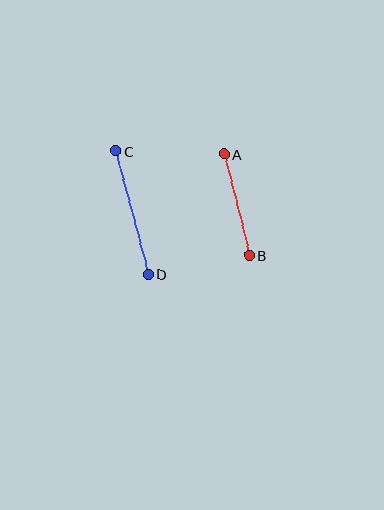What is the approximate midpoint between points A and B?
The midpoint is at approximately (237, 205) pixels.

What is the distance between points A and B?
The distance is approximately 104 pixels.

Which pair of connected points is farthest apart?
Points C and D are farthest apart.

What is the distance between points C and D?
The distance is approximately 128 pixels.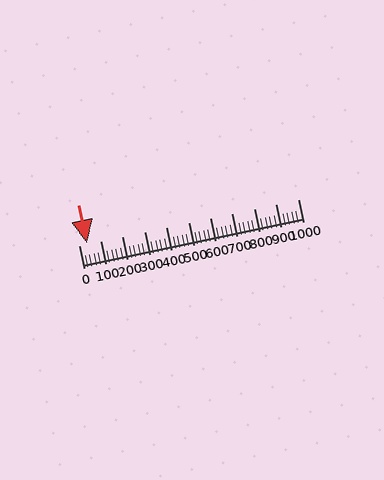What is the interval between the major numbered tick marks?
The major tick marks are spaced 100 units apart.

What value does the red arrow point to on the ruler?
The red arrow points to approximately 40.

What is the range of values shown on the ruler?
The ruler shows values from 0 to 1000.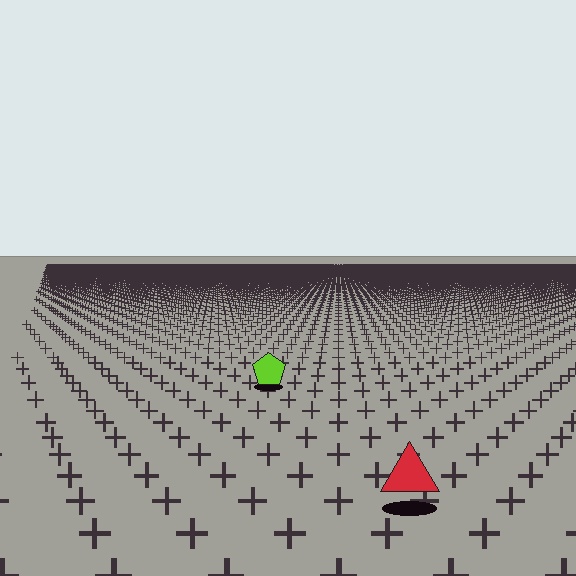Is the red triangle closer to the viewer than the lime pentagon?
Yes. The red triangle is closer — you can tell from the texture gradient: the ground texture is coarser near it.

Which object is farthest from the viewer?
The lime pentagon is farthest from the viewer. It appears smaller and the ground texture around it is denser.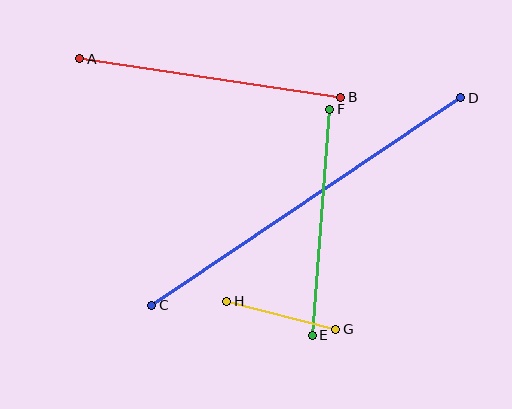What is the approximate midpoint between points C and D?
The midpoint is at approximately (306, 201) pixels.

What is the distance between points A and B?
The distance is approximately 264 pixels.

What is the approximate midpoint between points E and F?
The midpoint is at approximately (321, 222) pixels.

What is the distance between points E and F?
The distance is approximately 227 pixels.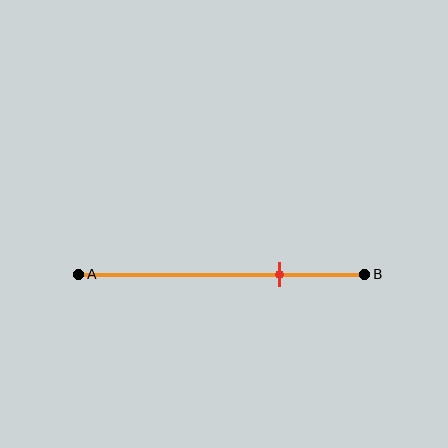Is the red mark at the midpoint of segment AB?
No, the mark is at about 70% from A, not at the 50% midpoint.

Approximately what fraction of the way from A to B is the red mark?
The red mark is approximately 70% of the way from A to B.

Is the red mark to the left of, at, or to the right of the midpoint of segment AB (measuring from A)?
The red mark is to the right of the midpoint of segment AB.